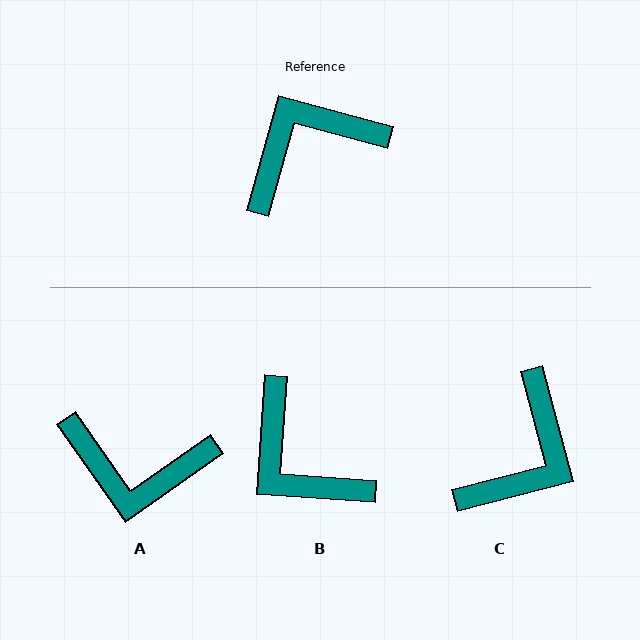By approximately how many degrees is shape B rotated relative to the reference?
Approximately 101 degrees counter-clockwise.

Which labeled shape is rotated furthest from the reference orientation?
C, about 150 degrees away.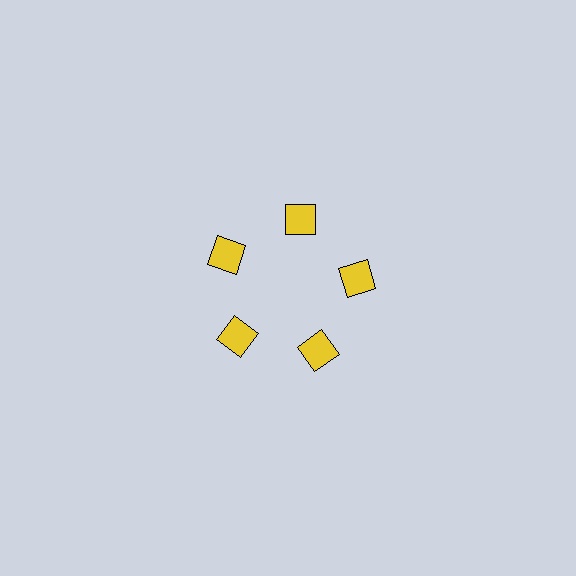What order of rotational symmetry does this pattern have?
This pattern has 5-fold rotational symmetry.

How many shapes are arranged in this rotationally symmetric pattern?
There are 5 shapes, arranged in 5 groups of 1.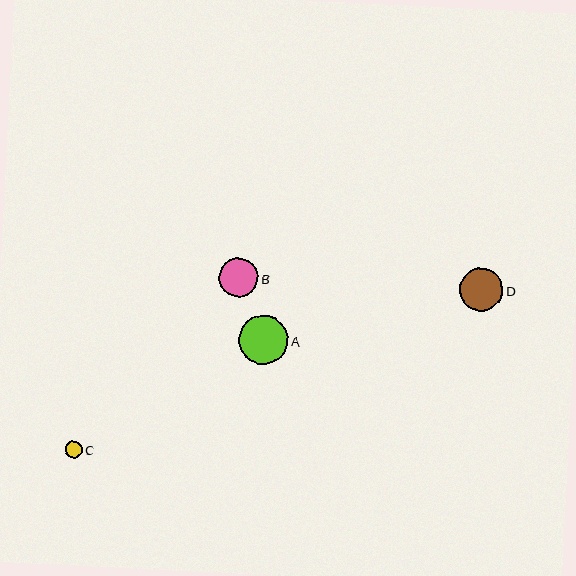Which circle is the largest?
Circle A is the largest with a size of approximately 49 pixels.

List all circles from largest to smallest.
From largest to smallest: A, D, B, C.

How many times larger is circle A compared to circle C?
Circle A is approximately 2.9 times the size of circle C.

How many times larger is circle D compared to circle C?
Circle D is approximately 2.5 times the size of circle C.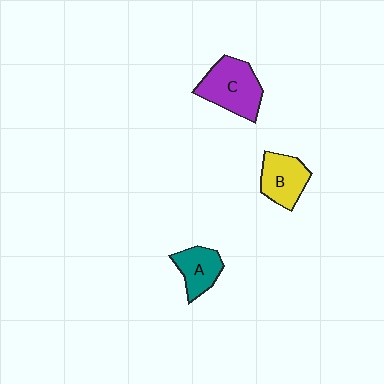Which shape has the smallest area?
Shape A (teal).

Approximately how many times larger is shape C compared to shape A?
Approximately 1.6 times.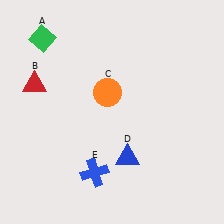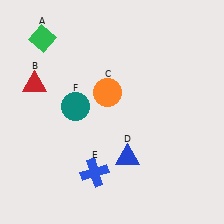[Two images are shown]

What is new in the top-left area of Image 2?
A teal circle (F) was added in the top-left area of Image 2.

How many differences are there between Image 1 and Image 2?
There is 1 difference between the two images.